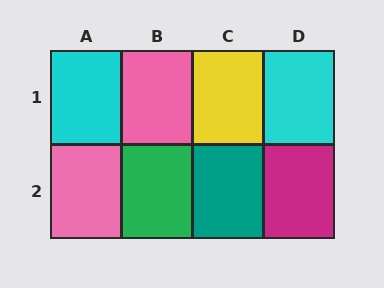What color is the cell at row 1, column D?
Cyan.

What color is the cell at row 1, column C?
Yellow.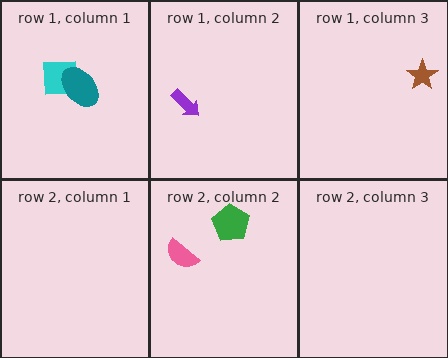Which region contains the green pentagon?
The row 2, column 2 region.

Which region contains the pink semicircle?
The row 2, column 2 region.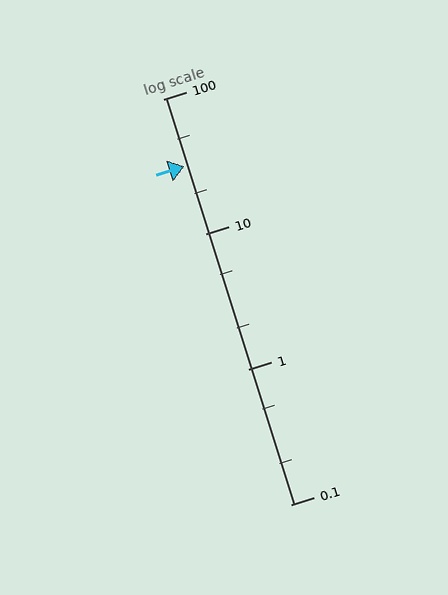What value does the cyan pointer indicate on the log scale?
The pointer indicates approximately 32.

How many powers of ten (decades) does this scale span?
The scale spans 3 decades, from 0.1 to 100.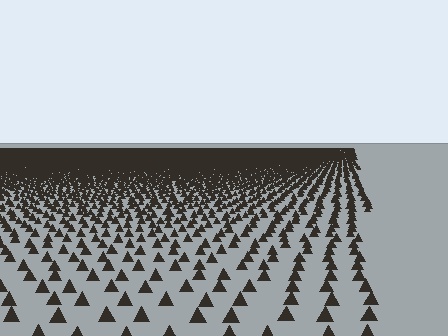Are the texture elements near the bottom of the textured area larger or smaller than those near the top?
Larger. Near the bottom, elements are closer to the viewer and appear at a bigger on-screen size.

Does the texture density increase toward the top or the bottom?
Density increases toward the top.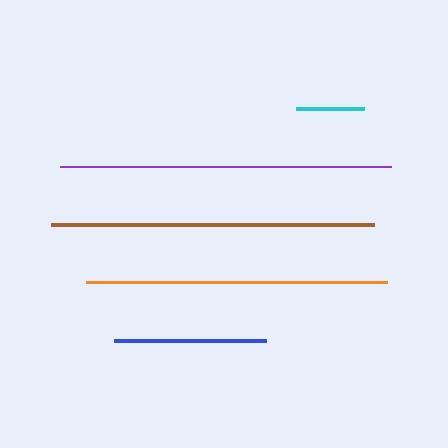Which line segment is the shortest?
The cyan line is the shortest at approximately 68 pixels.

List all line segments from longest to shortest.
From longest to shortest: purple, brown, orange, blue, cyan.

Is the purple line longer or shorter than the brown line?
The purple line is longer than the brown line.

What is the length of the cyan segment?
The cyan segment is approximately 68 pixels long.